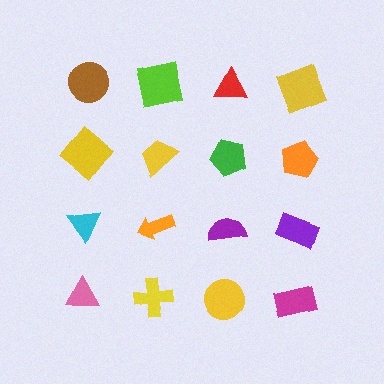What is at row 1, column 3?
A red triangle.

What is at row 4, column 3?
A yellow circle.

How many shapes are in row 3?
4 shapes.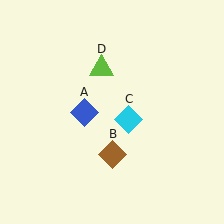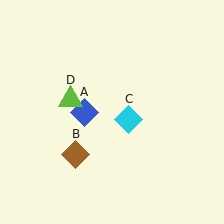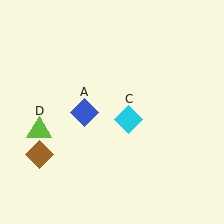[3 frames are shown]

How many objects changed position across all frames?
2 objects changed position: brown diamond (object B), lime triangle (object D).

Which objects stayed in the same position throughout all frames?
Blue diamond (object A) and cyan diamond (object C) remained stationary.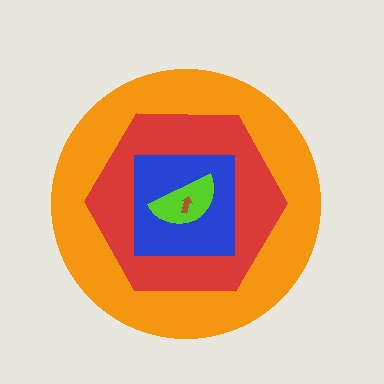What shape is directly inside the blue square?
The lime semicircle.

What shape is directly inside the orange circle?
The red hexagon.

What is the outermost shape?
The orange circle.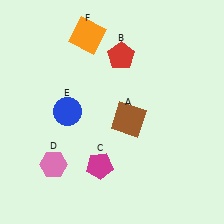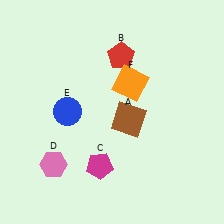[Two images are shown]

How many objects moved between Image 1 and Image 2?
1 object moved between the two images.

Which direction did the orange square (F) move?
The orange square (F) moved down.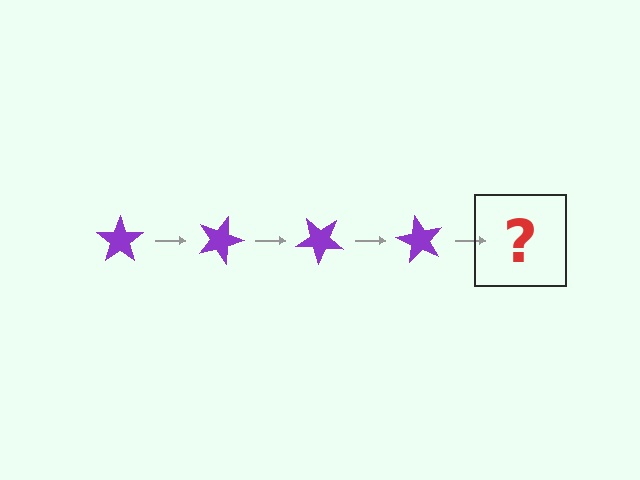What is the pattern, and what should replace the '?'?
The pattern is that the star rotates 20 degrees each step. The '?' should be a purple star rotated 80 degrees.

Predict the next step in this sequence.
The next step is a purple star rotated 80 degrees.